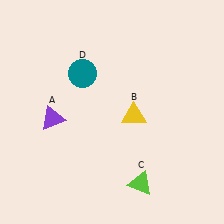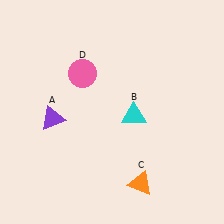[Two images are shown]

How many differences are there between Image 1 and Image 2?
There are 3 differences between the two images.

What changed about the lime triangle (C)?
In Image 1, C is lime. In Image 2, it changed to orange.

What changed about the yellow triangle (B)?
In Image 1, B is yellow. In Image 2, it changed to cyan.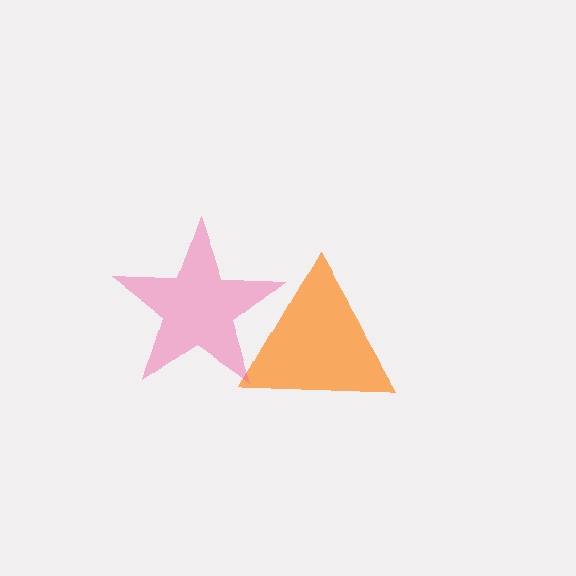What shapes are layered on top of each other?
The layered shapes are: an orange triangle, a pink star.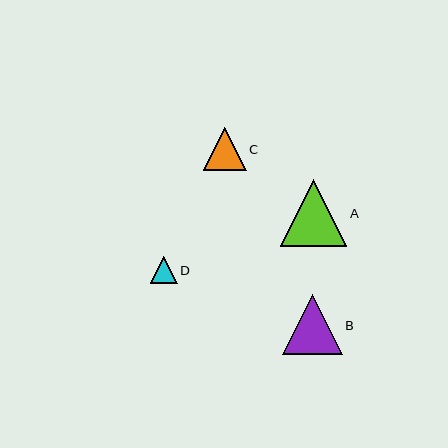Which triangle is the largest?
Triangle A is the largest with a size of approximately 66 pixels.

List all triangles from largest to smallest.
From largest to smallest: A, B, C, D.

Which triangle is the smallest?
Triangle D is the smallest with a size of approximately 27 pixels.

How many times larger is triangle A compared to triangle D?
Triangle A is approximately 2.5 times the size of triangle D.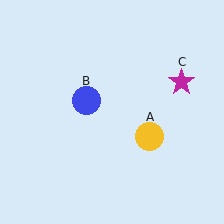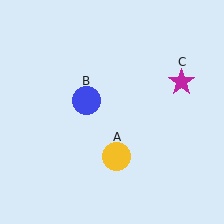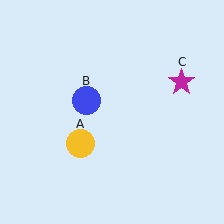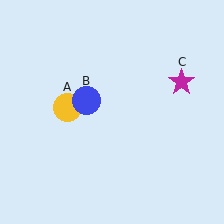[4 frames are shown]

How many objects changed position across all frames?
1 object changed position: yellow circle (object A).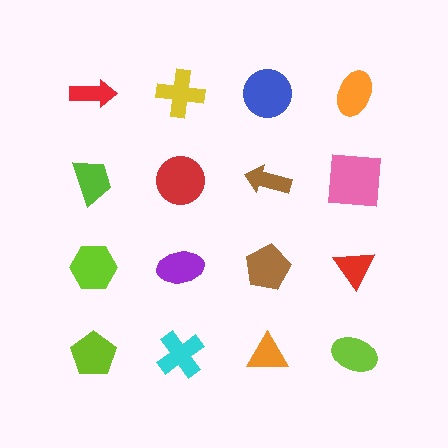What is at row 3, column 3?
A brown pentagon.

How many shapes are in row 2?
4 shapes.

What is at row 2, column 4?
A pink square.